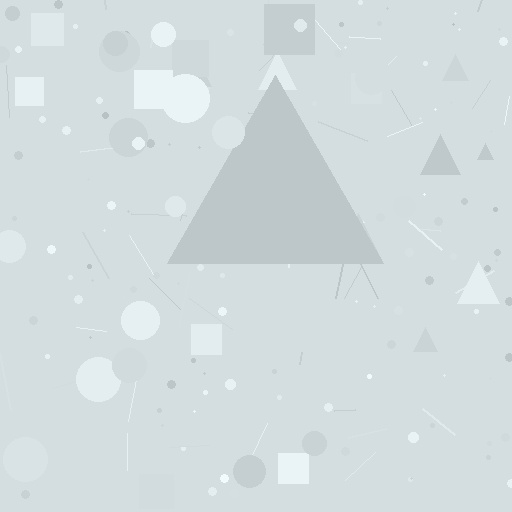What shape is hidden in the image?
A triangle is hidden in the image.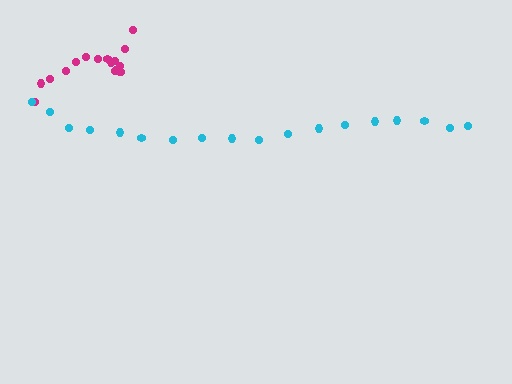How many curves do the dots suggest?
There are 2 distinct paths.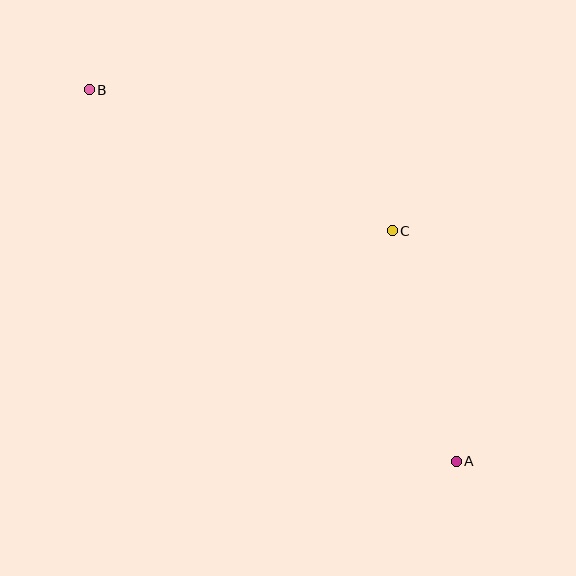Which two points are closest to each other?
Points A and C are closest to each other.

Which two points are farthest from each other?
Points A and B are farthest from each other.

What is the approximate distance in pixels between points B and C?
The distance between B and C is approximately 334 pixels.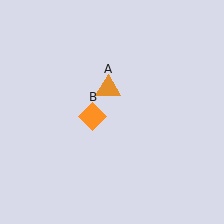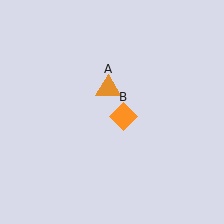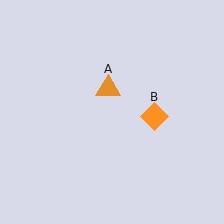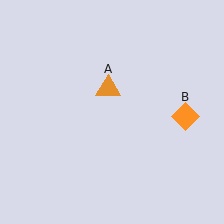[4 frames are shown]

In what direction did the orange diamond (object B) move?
The orange diamond (object B) moved right.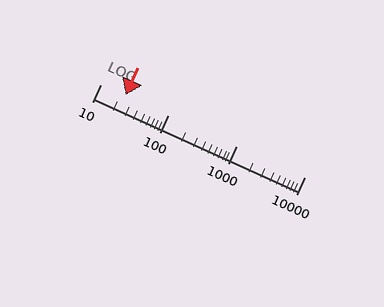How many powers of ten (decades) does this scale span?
The scale spans 3 decades, from 10 to 10000.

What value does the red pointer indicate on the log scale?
The pointer indicates approximately 23.